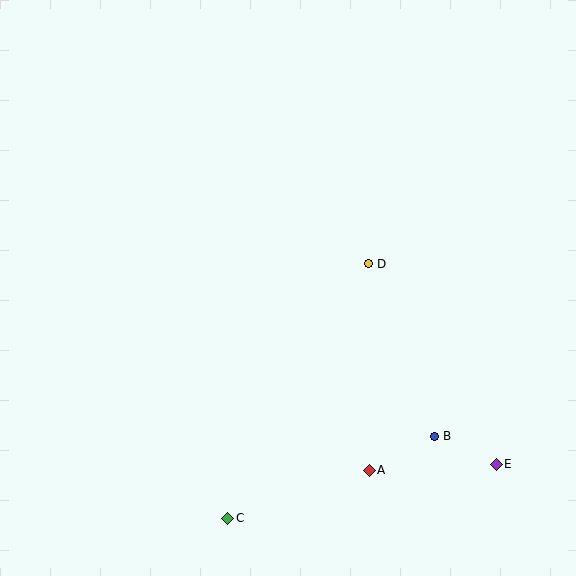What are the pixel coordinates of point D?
Point D is at (369, 264).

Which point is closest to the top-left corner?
Point D is closest to the top-left corner.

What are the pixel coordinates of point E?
Point E is at (496, 464).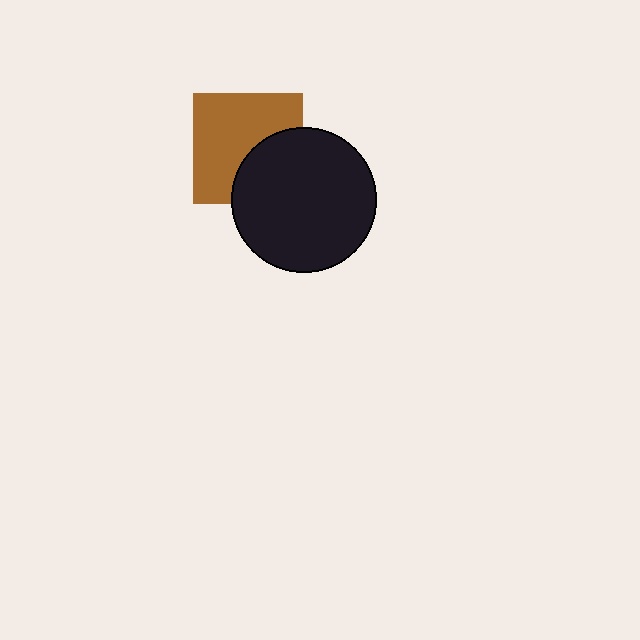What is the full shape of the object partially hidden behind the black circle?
The partially hidden object is a brown square.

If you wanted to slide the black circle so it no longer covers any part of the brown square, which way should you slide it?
Slide it toward the lower-right — that is the most direct way to separate the two shapes.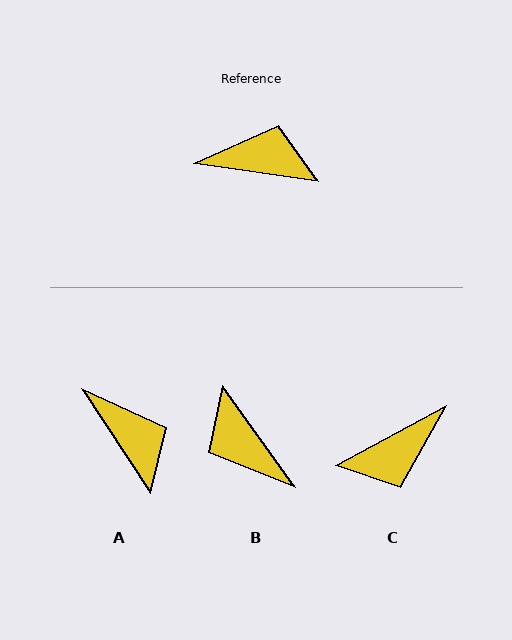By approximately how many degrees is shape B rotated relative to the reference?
Approximately 134 degrees counter-clockwise.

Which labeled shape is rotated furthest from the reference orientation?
C, about 143 degrees away.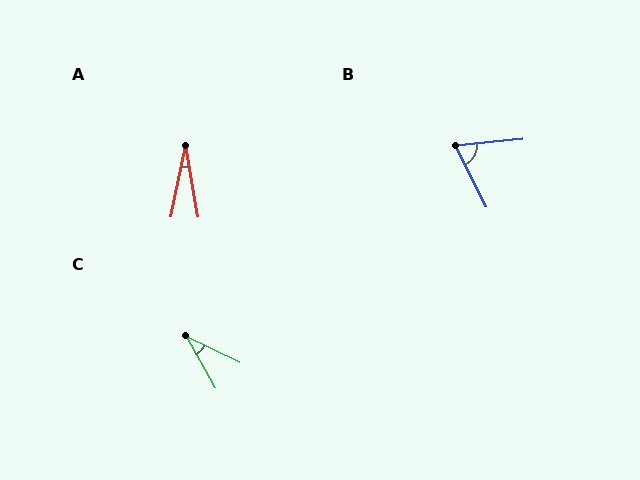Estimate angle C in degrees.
Approximately 35 degrees.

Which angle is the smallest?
A, at approximately 22 degrees.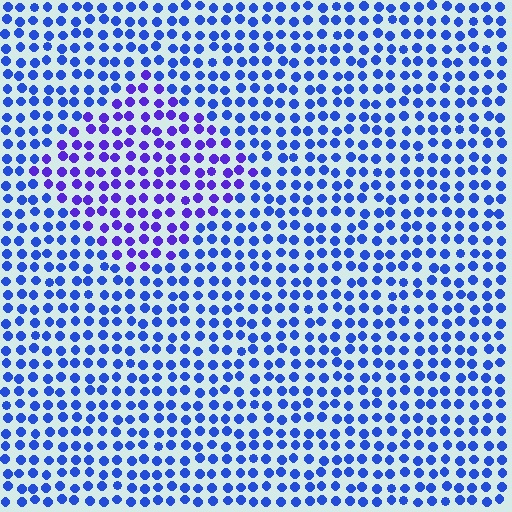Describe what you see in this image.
The image is filled with small blue elements in a uniform arrangement. A diamond-shaped region is visible where the elements are tinted to a slightly different hue, forming a subtle color boundary.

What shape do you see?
I see a diamond.